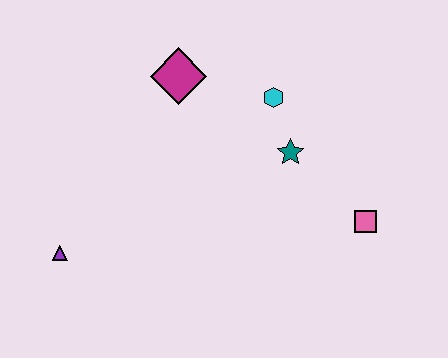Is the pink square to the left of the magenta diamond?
No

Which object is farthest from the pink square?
The purple triangle is farthest from the pink square.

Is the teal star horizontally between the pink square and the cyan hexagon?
Yes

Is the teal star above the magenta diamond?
No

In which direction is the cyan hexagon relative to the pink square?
The cyan hexagon is above the pink square.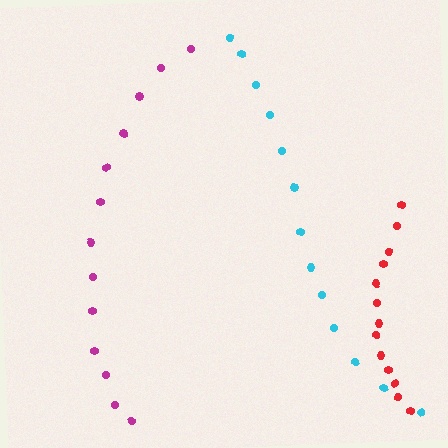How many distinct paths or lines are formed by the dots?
There are 3 distinct paths.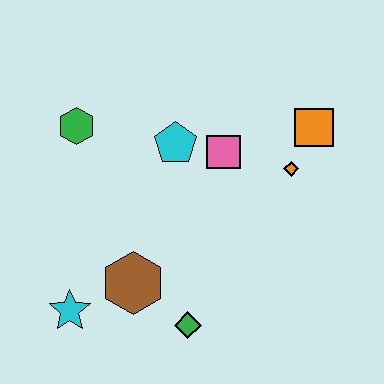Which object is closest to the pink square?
The cyan pentagon is closest to the pink square.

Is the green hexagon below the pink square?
No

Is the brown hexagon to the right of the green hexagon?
Yes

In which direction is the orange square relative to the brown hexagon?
The orange square is to the right of the brown hexagon.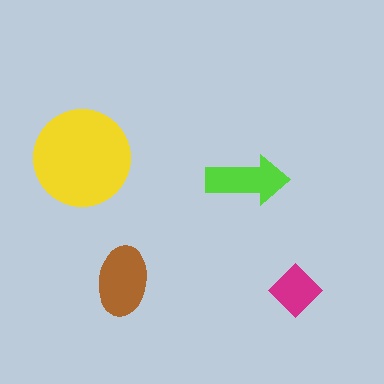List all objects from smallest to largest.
The magenta diamond, the lime arrow, the brown ellipse, the yellow circle.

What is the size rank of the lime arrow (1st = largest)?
3rd.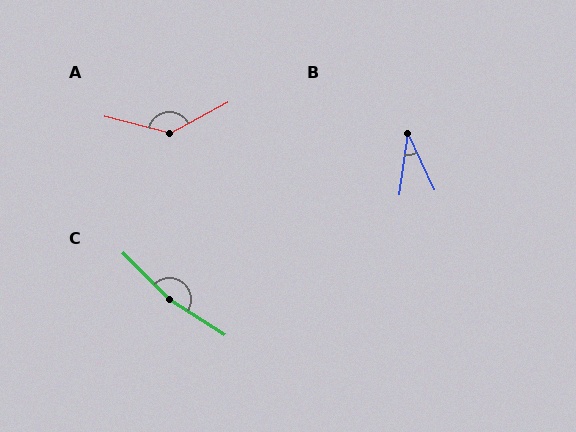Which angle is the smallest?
B, at approximately 33 degrees.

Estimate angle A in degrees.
Approximately 137 degrees.